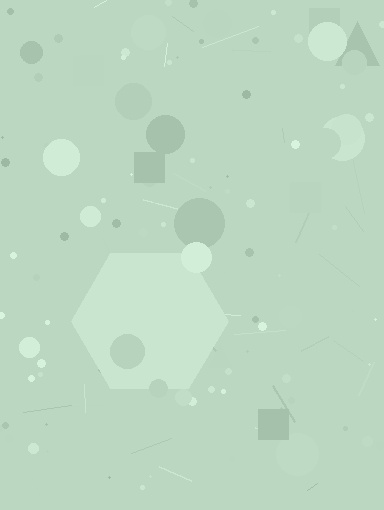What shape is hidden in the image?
A hexagon is hidden in the image.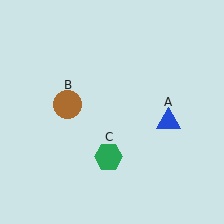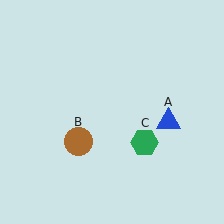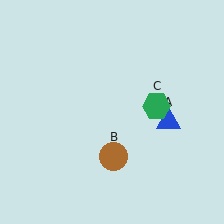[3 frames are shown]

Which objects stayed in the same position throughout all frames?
Blue triangle (object A) remained stationary.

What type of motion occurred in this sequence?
The brown circle (object B), green hexagon (object C) rotated counterclockwise around the center of the scene.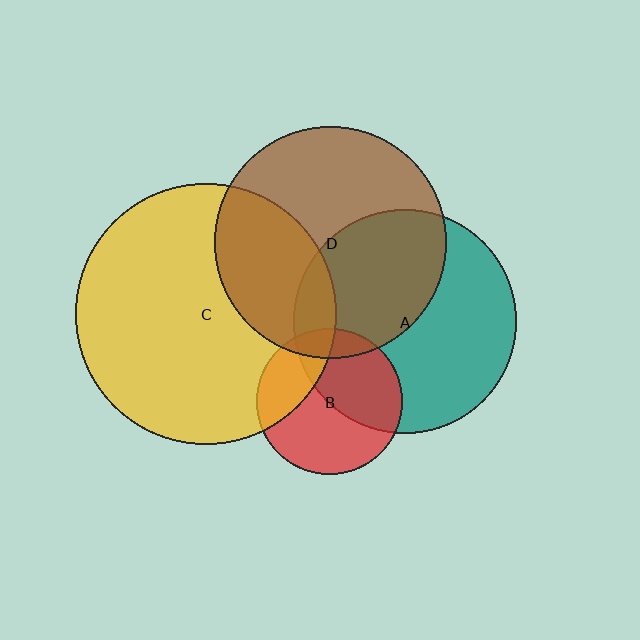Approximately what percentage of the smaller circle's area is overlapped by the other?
Approximately 45%.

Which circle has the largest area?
Circle C (yellow).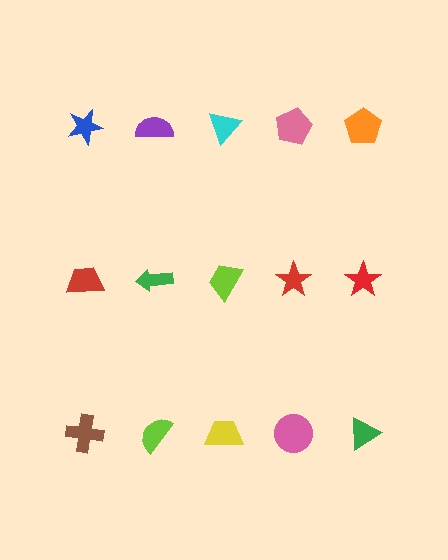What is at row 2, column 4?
A red star.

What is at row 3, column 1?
A brown cross.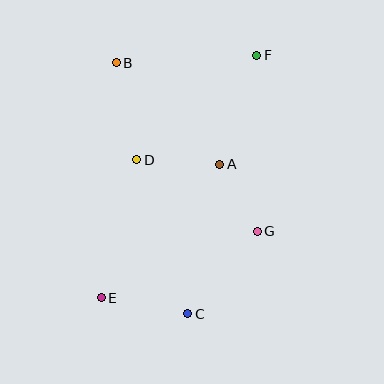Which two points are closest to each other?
Points A and G are closest to each other.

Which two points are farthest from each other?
Points E and F are farthest from each other.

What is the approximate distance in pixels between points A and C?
The distance between A and C is approximately 153 pixels.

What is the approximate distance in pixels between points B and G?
The distance between B and G is approximately 220 pixels.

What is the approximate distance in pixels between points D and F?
The distance between D and F is approximately 159 pixels.